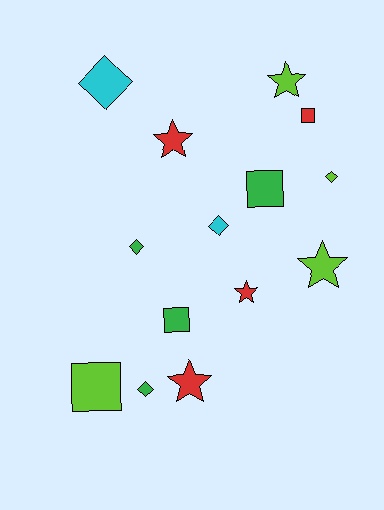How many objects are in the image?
There are 14 objects.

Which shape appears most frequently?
Star, with 5 objects.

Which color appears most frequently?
Red, with 4 objects.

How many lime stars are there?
There are 2 lime stars.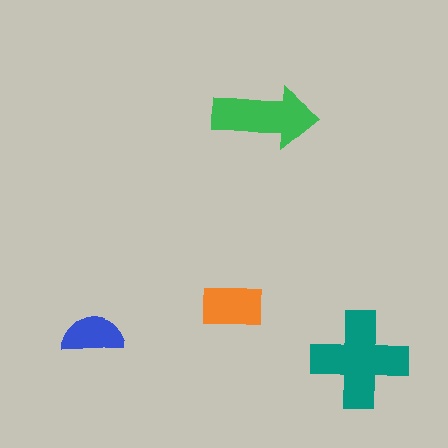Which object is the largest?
The teal cross.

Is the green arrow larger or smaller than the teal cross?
Smaller.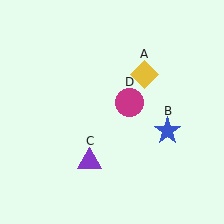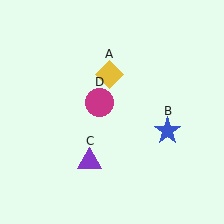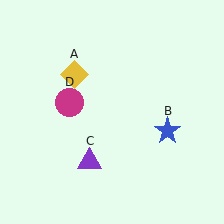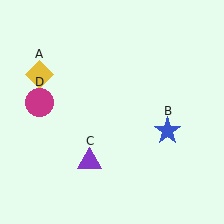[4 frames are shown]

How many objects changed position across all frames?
2 objects changed position: yellow diamond (object A), magenta circle (object D).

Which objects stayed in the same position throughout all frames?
Blue star (object B) and purple triangle (object C) remained stationary.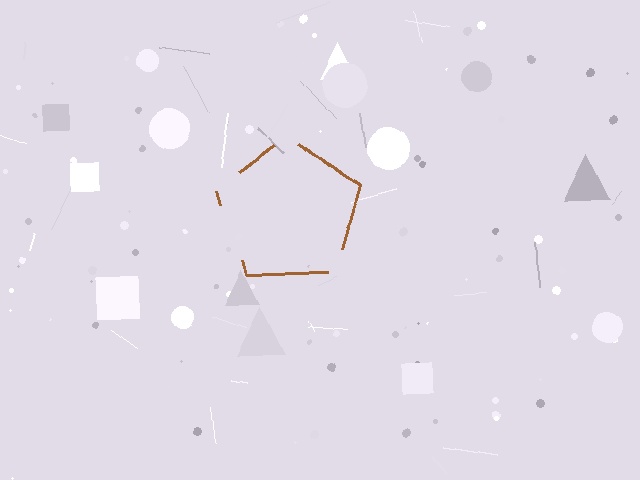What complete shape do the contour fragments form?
The contour fragments form a pentagon.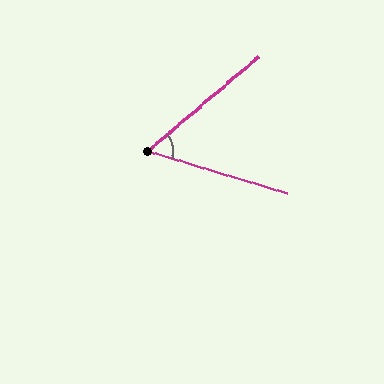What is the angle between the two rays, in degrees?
Approximately 57 degrees.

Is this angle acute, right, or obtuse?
It is acute.